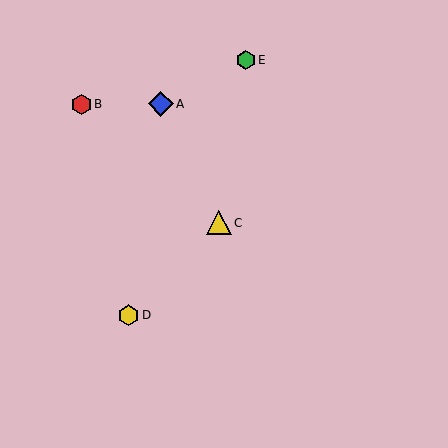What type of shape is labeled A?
Shape A is a blue diamond.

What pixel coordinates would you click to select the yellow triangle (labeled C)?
Click at (219, 223) to select the yellow triangle C.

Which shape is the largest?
The yellow triangle (labeled C) is the largest.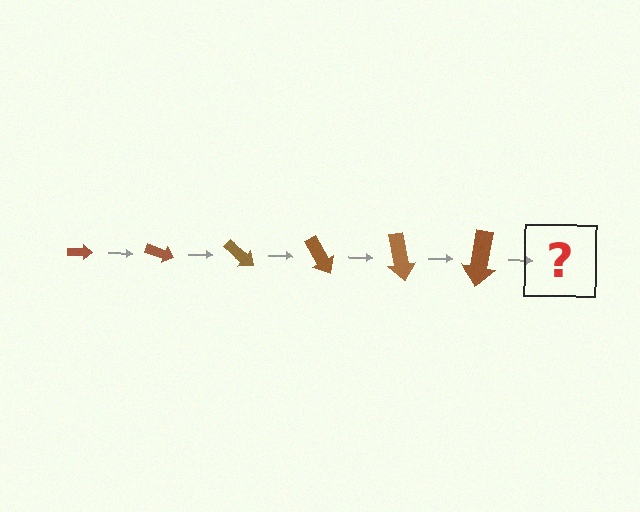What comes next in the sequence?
The next element should be an arrow, larger than the previous one and rotated 120 degrees from the start.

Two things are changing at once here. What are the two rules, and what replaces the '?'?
The two rules are that the arrow grows larger each step and it rotates 20 degrees each step. The '?' should be an arrow, larger than the previous one and rotated 120 degrees from the start.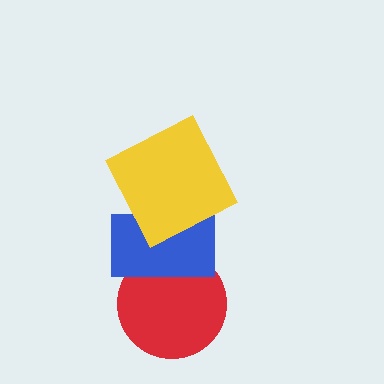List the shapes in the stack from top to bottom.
From top to bottom: the yellow square, the blue rectangle, the red circle.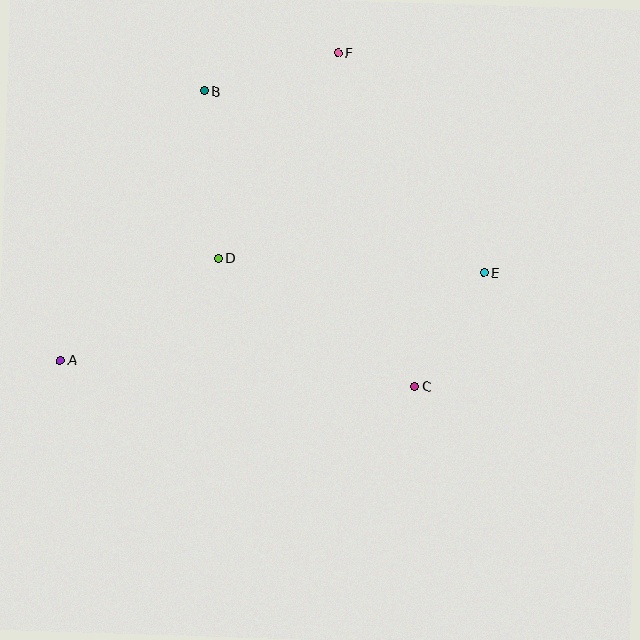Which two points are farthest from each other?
Points A and E are farthest from each other.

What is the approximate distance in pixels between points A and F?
The distance between A and F is approximately 414 pixels.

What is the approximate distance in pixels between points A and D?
The distance between A and D is approximately 188 pixels.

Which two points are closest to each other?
Points C and E are closest to each other.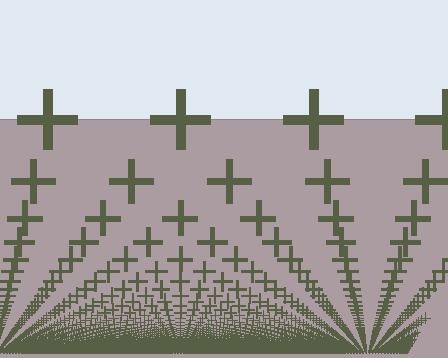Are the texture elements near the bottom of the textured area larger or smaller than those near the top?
Smaller. The gradient is inverted — elements near the bottom are smaller and denser.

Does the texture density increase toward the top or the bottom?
Density increases toward the bottom.